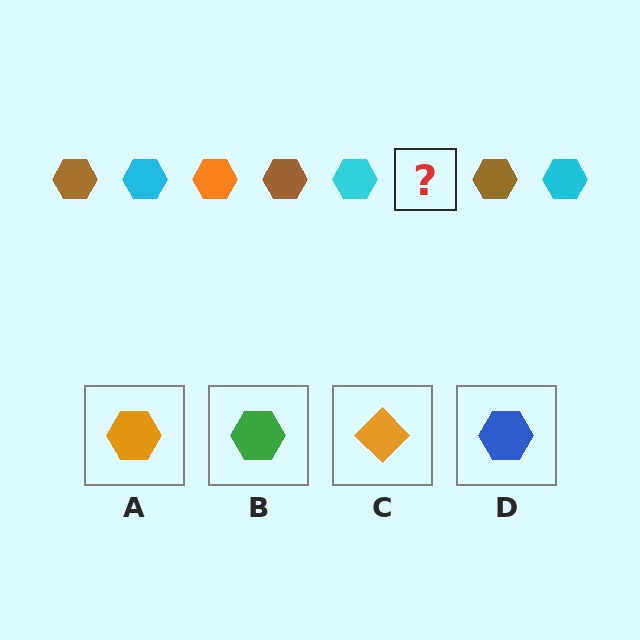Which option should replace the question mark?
Option A.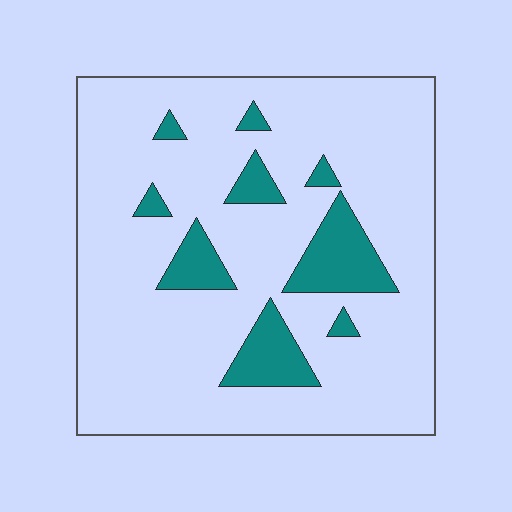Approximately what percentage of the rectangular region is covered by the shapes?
Approximately 15%.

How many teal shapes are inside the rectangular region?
9.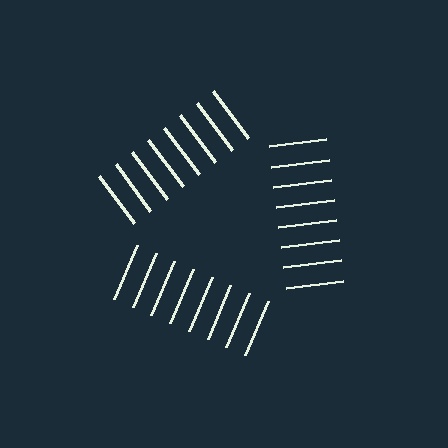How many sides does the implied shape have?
3 sides — the line-ends trace a triangle.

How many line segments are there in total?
24 — 8 along each of the 3 edges.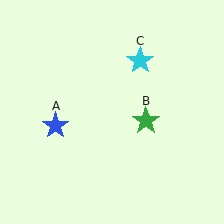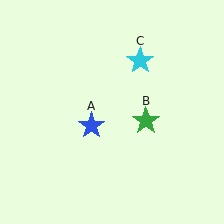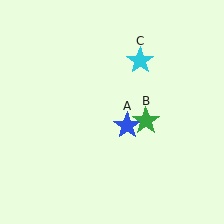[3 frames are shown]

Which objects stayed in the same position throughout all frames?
Green star (object B) and cyan star (object C) remained stationary.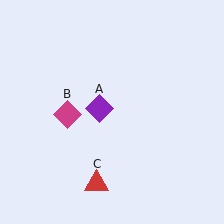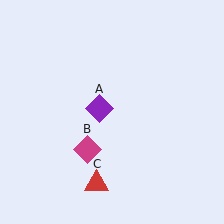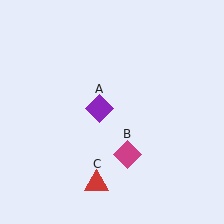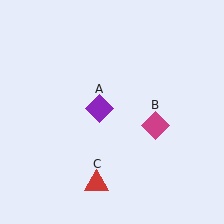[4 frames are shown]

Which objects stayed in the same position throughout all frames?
Purple diamond (object A) and red triangle (object C) remained stationary.